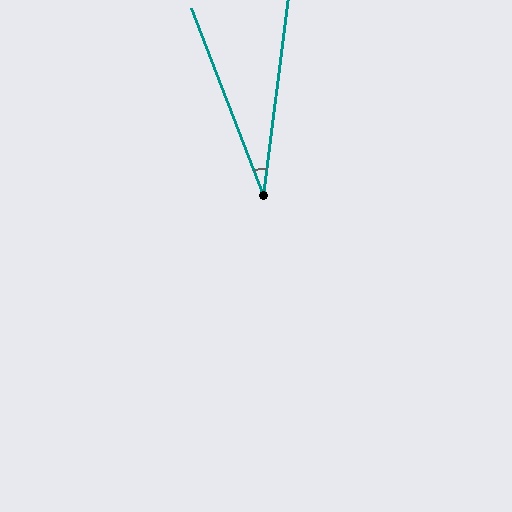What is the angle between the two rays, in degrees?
Approximately 28 degrees.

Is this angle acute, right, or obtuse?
It is acute.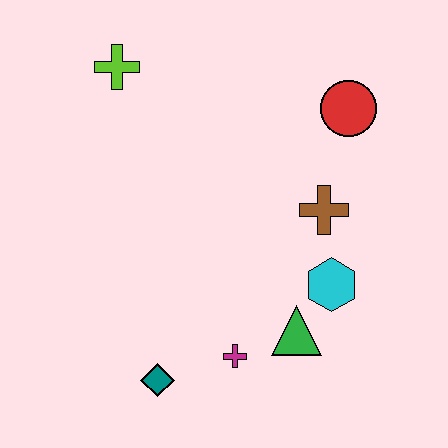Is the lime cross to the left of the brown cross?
Yes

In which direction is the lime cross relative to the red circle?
The lime cross is to the left of the red circle.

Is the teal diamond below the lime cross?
Yes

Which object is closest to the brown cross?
The cyan hexagon is closest to the brown cross.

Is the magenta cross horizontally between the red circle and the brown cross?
No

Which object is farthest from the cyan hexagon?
The lime cross is farthest from the cyan hexagon.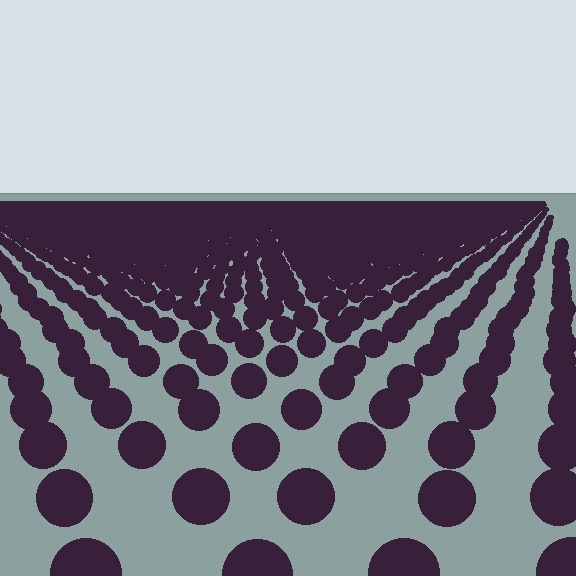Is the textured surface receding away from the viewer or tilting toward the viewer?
The surface is receding away from the viewer. Texture elements get smaller and denser toward the top.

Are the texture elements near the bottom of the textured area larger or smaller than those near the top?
Larger. Near the bottom, elements are closer to the viewer and appear at a bigger on-screen size.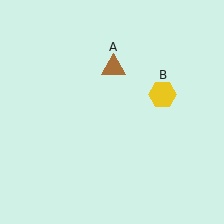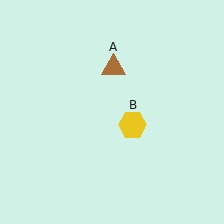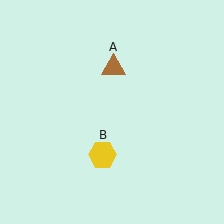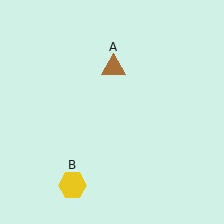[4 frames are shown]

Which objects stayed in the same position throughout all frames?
Brown triangle (object A) remained stationary.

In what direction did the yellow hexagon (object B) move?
The yellow hexagon (object B) moved down and to the left.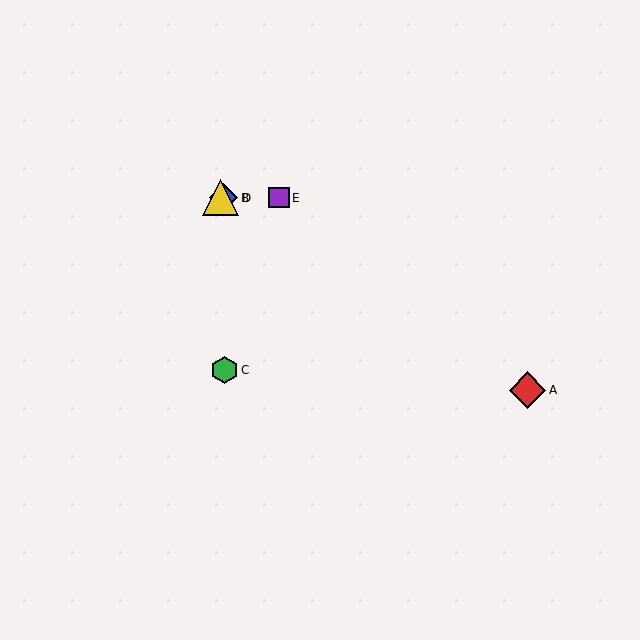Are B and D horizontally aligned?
Yes, both are at y≈198.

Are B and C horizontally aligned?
No, B is at y≈198 and C is at y≈370.